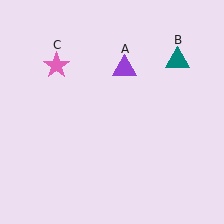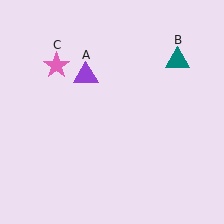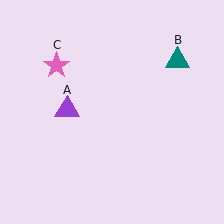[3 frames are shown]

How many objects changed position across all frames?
1 object changed position: purple triangle (object A).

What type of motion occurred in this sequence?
The purple triangle (object A) rotated counterclockwise around the center of the scene.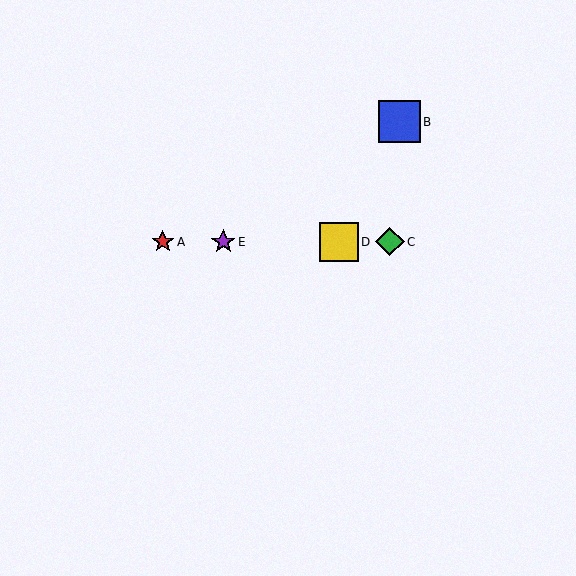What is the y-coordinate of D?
Object D is at y≈242.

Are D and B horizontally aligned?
No, D is at y≈242 and B is at y≈122.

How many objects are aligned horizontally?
4 objects (A, C, D, E) are aligned horizontally.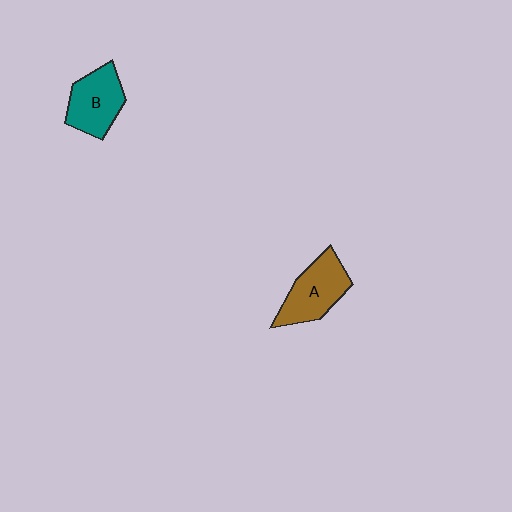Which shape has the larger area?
Shape A (brown).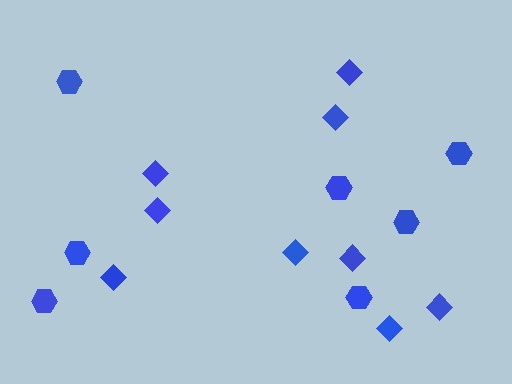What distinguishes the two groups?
There are 2 groups: one group of hexagons (7) and one group of diamonds (9).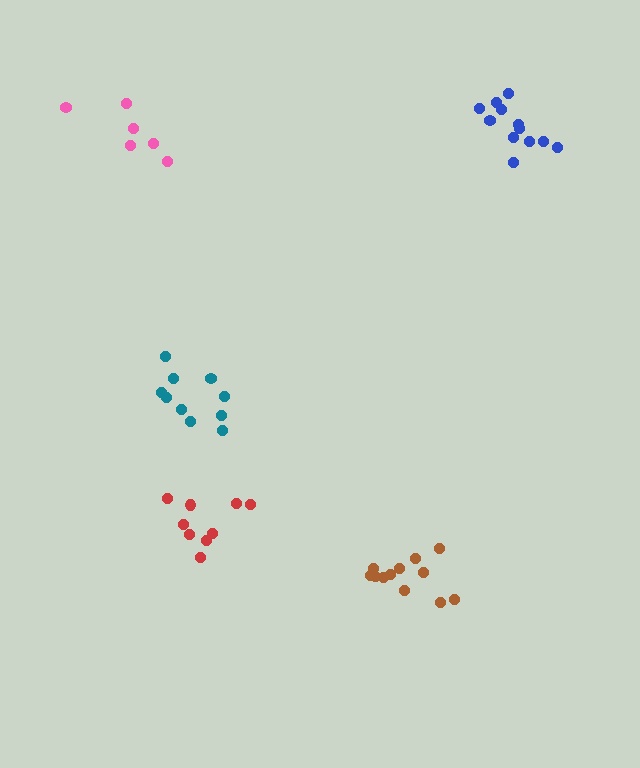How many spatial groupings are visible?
There are 5 spatial groupings.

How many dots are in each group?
Group 1: 9 dots, Group 2: 6 dots, Group 3: 12 dots, Group 4: 12 dots, Group 5: 10 dots (49 total).